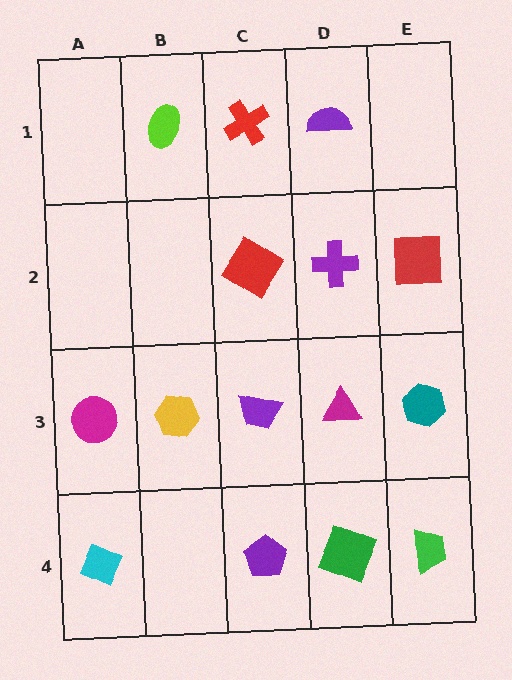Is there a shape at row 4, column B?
No, that cell is empty.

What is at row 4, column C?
A purple pentagon.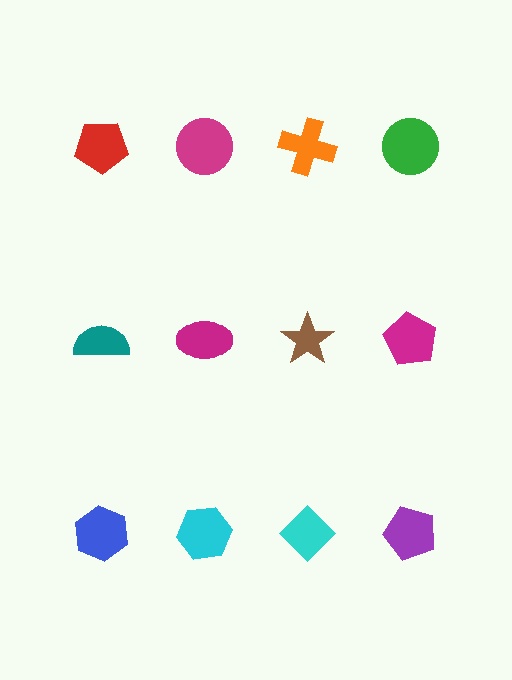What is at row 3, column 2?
A cyan hexagon.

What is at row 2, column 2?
A magenta ellipse.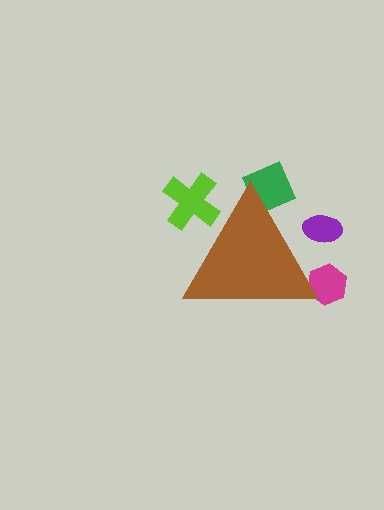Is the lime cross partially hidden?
Yes, the lime cross is partially hidden behind the brown triangle.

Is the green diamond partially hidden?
Yes, the green diamond is partially hidden behind the brown triangle.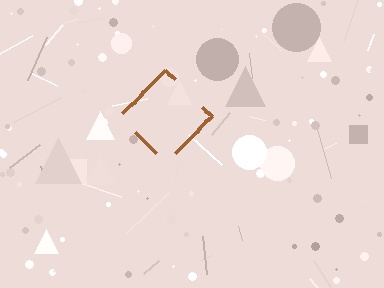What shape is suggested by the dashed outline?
The dashed outline suggests a diamond.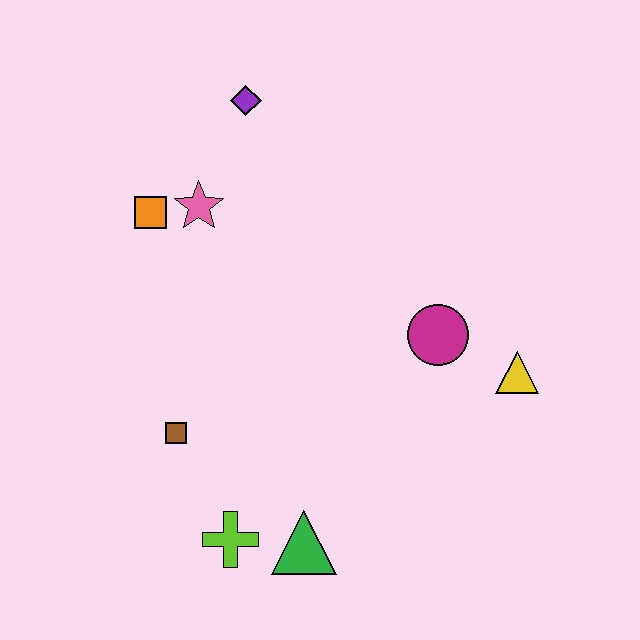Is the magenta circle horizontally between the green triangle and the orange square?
No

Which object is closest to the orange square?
The pink star is closest to the orange square.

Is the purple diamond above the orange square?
Yes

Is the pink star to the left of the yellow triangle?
Yes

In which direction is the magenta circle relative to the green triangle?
The magenta circle is above the green triangle.